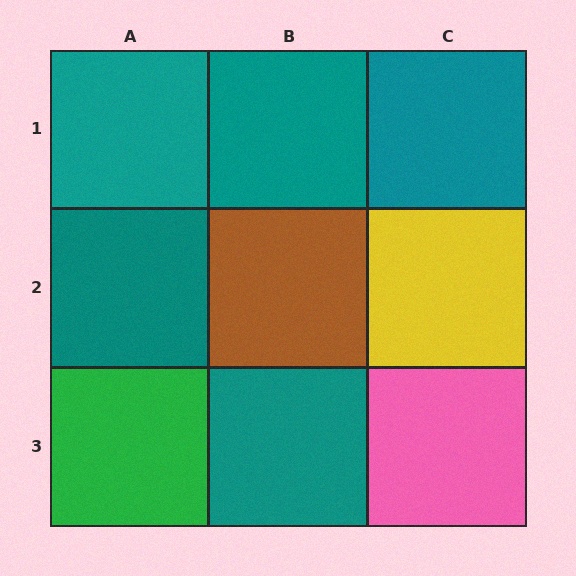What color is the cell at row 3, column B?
Teal.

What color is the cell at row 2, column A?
Teal.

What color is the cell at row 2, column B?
Brown.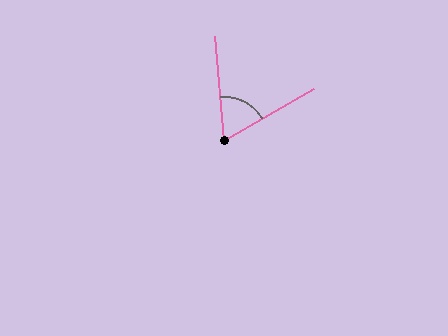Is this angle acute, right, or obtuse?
It is acute.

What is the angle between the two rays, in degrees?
Approximately 65 degrees.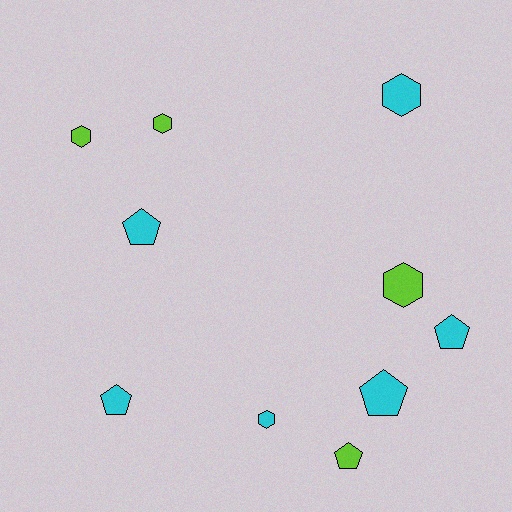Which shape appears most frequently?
Pentagon, with 5 objects.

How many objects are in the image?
There are 10 objects.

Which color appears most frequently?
Cyan, with 6 objects.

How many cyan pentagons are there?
There are 4 cyan pentagons.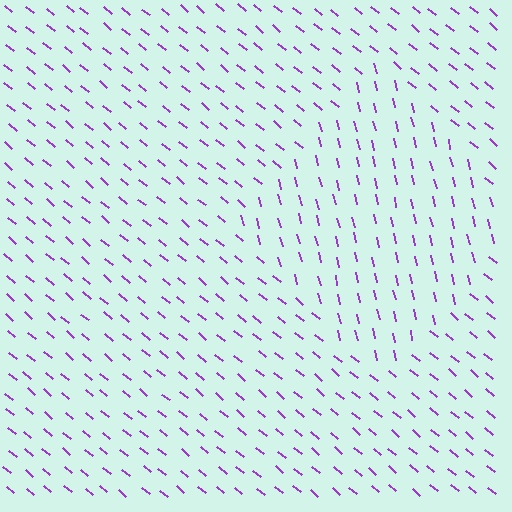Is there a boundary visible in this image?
Yes, there is a texture boundary formed by a change in line orientation.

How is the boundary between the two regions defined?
The boundary is defined purely by a change in line orientation (approximately 38 degrees difference). All lines are the same color and thickness.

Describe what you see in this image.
The image is filled with small purple line segments. A diamond region in the image has lines oriented differently from the surrounding lines, creating a visible texture boundary.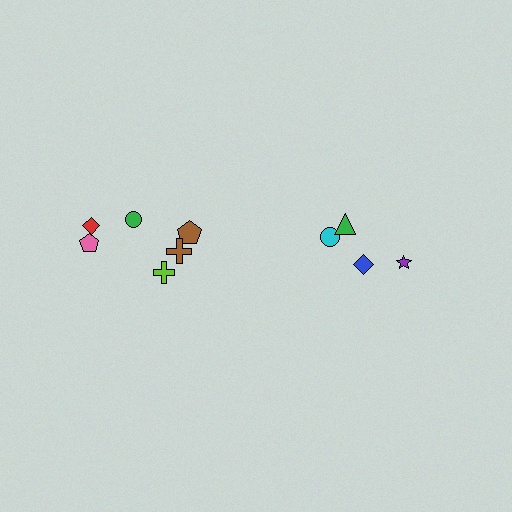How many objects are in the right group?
There are 4 objects.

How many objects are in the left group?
There are 6 objects.